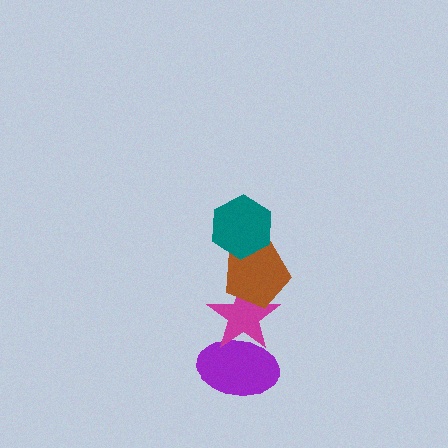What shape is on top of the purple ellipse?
The magenta star is on top of the purple ellipse.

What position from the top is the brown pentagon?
The brown pentagon is 2nd from the top.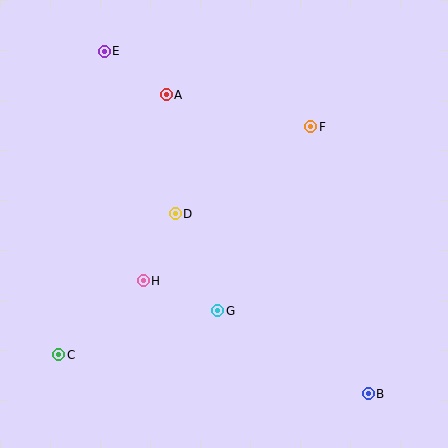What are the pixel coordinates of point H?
Point H is at (143, 281).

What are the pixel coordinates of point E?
Point E is at (104, 51).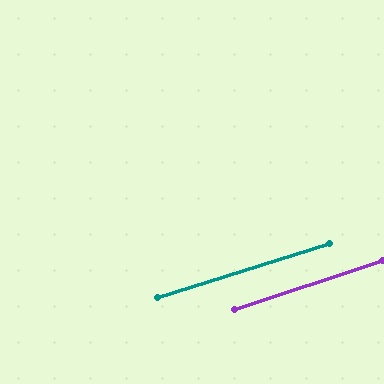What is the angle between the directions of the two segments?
Approximately 1 degree.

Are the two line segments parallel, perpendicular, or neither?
Parallel — their directions differ by only 1.1°.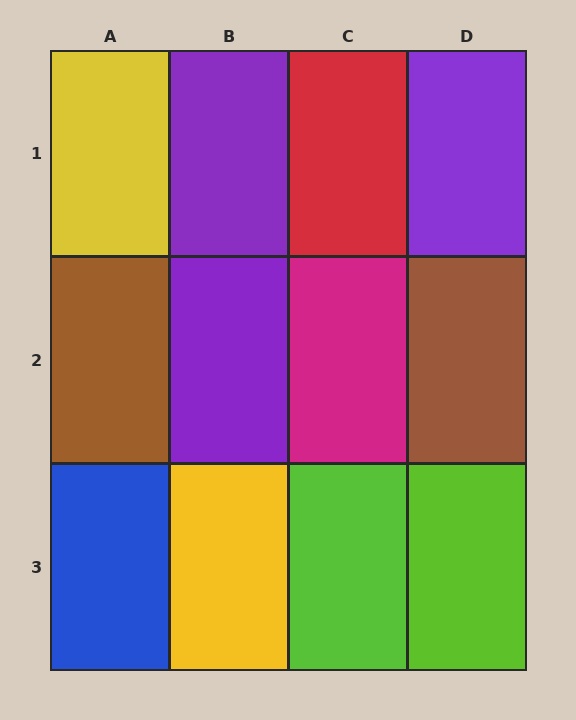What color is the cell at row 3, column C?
Lime.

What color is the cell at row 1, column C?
Red.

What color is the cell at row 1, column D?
Purple.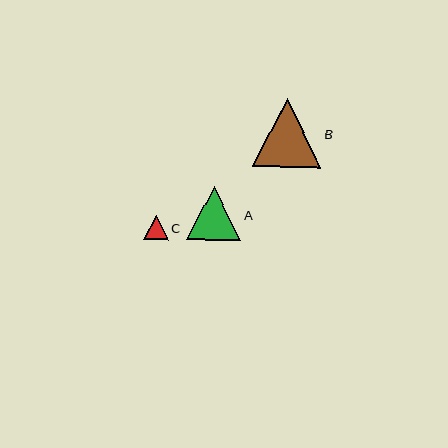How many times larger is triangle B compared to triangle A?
Triangle B is approximately 1.3 times the size of triangle A.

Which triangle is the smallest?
Triangle C is the smallest with a size of approximately 25 pixels.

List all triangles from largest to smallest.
From largest to smallest: B, A, C.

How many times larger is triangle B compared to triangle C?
Triangle B is approximately 2.8 times the size of triangle C.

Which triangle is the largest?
Triangle B is the largest with a size of approximately 68 pixels.